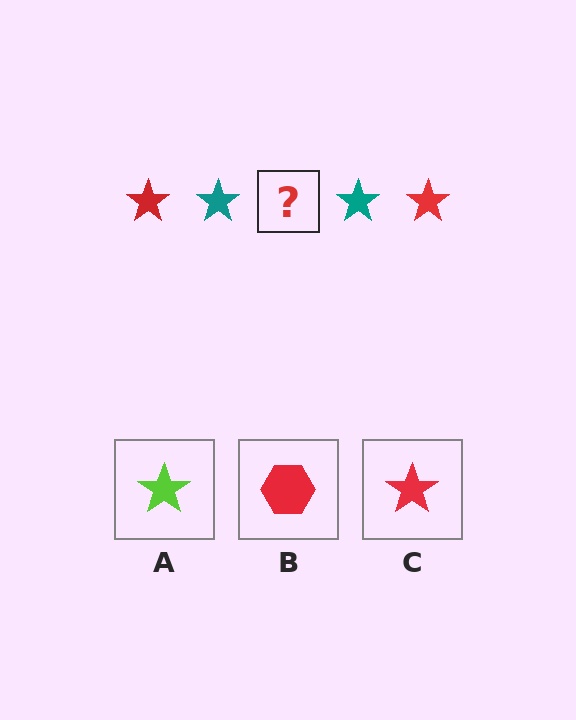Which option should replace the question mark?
Option C.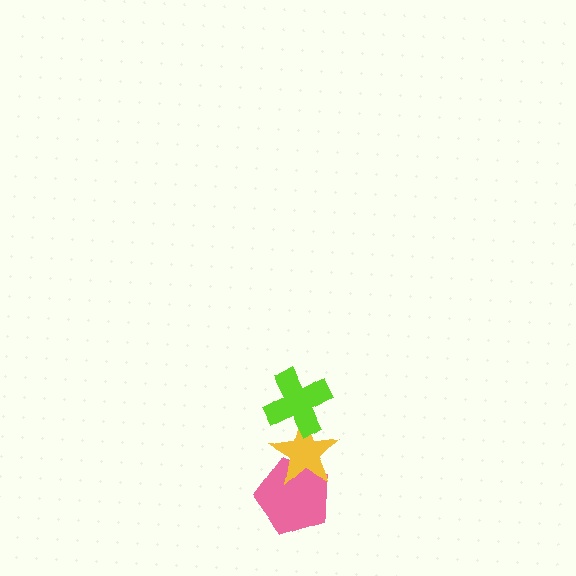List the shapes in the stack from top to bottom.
From top to bottom: the lime cross, the yellow star, the pink pentagon.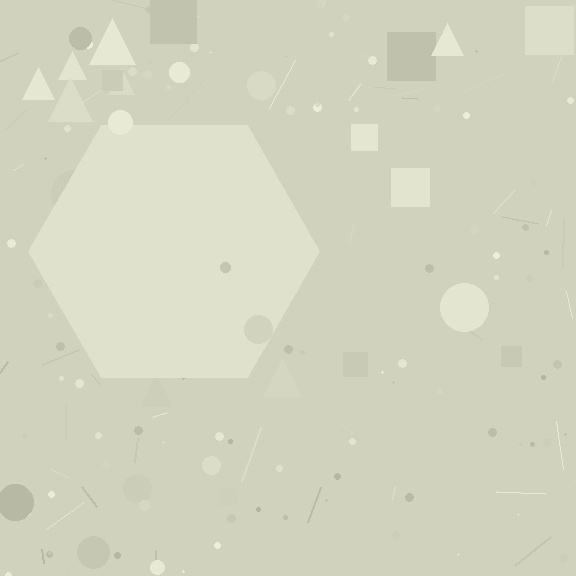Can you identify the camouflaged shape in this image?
The camouflaged shape is a hexagon.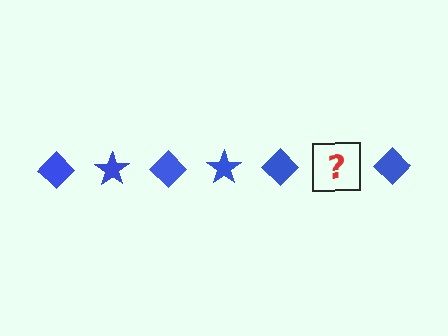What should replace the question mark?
The question mark should be replaced with a blue star.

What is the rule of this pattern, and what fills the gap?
The rule is that the pattern cycles through diamond, star shapes in blue. The gap should be filled with a blue star.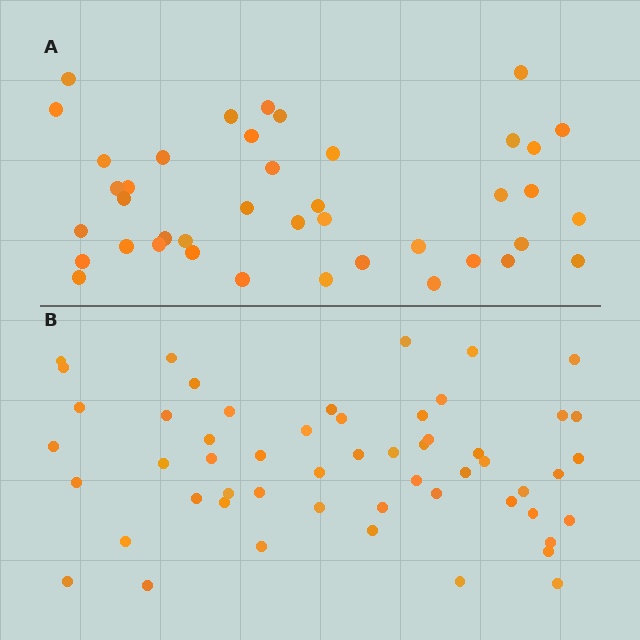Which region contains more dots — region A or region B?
Region B (the bottom region) has more dots.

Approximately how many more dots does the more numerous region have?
Region B has approximately 15 more dots than region A.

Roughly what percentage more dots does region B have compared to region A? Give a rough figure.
About 30% more.